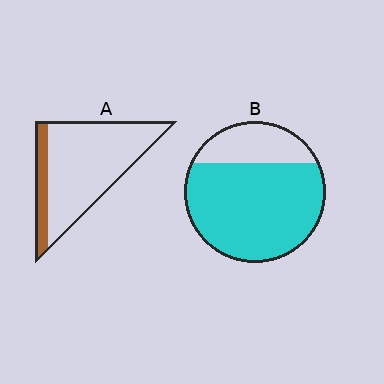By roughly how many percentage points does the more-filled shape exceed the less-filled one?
By roughly 60 percentage points (B over A).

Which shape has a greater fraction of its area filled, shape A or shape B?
Shape B.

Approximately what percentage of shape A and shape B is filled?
A is approximately 15% and B is approximately 75%.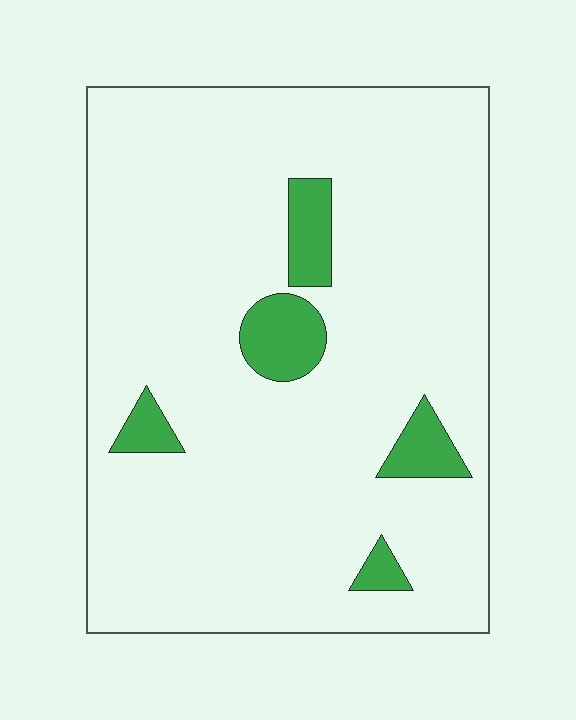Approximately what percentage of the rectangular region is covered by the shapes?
Approximately 10%.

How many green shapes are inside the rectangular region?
5.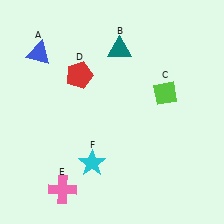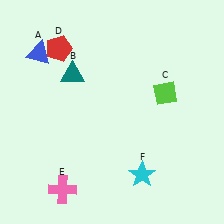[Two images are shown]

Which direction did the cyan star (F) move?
The cyan star (F) moved right.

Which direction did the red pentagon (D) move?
The red pentagon (D) moved up.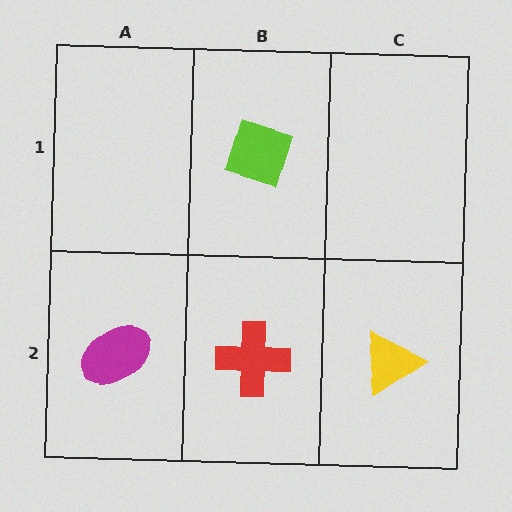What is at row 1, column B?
A lime diamond.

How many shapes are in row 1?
1 shape.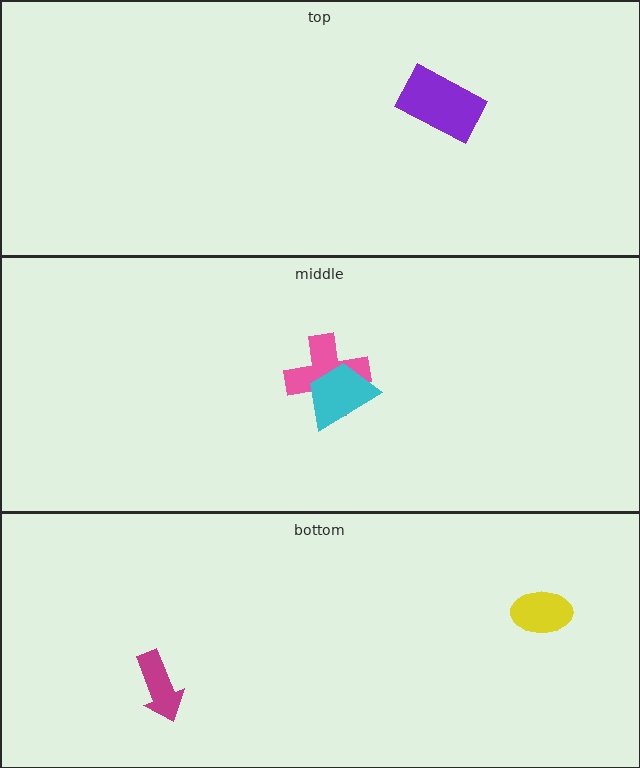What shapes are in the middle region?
The pink cross, the cyan trapezoid.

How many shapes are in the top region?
1.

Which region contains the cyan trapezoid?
The middle region.